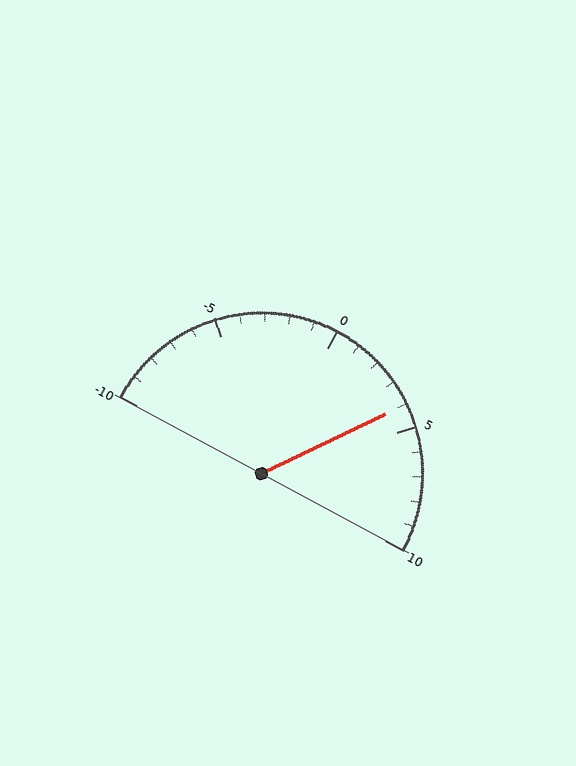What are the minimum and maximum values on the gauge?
The gauge ranges from -10 to 10.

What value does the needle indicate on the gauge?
The needle indicates approximately 4.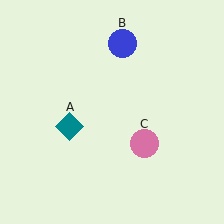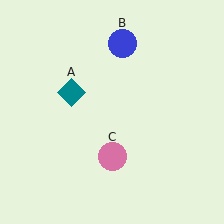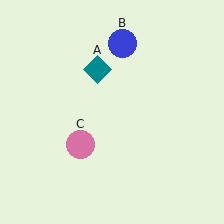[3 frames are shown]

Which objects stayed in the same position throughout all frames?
Blue circle (object B) remained stationary.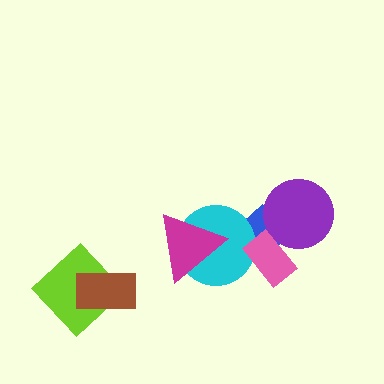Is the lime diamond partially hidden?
Yes, it is partially covered by another shape.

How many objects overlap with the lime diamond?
1 object overlaps with the lime diamond.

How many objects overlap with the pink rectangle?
3 objects overlap with the pink rectangle.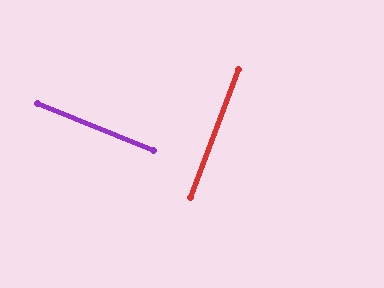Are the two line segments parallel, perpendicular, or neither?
Perpendicular — they meet at approximately 89°.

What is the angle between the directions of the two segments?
Approximately 89 degrees.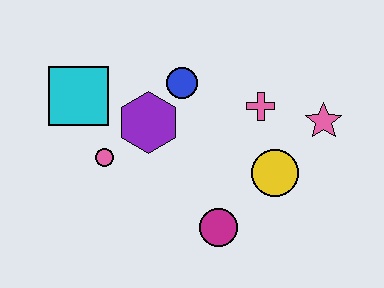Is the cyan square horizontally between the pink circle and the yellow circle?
No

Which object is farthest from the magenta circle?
The cyan square is farthest from the magenta circle.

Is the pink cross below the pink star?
No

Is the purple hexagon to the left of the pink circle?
No